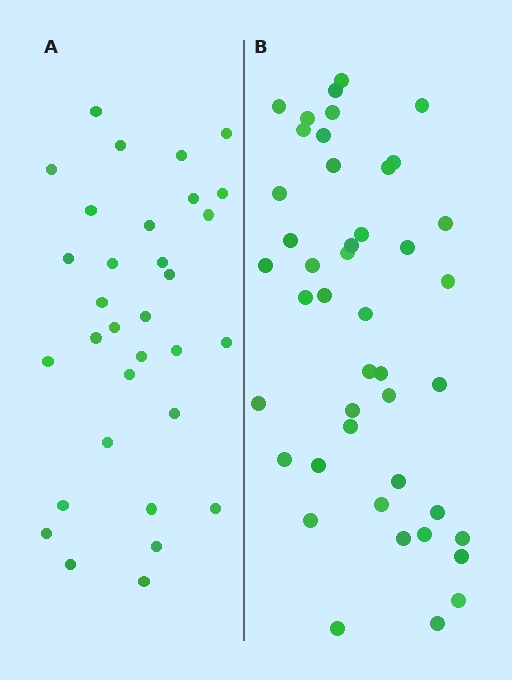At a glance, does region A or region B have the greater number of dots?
Region B (the right region) has more dots.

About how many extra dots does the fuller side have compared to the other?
Region B has roughly 12 or so more dots than region A.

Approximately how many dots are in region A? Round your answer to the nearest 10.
About 30 dots. (The exact count is 32, which rounds to 30.)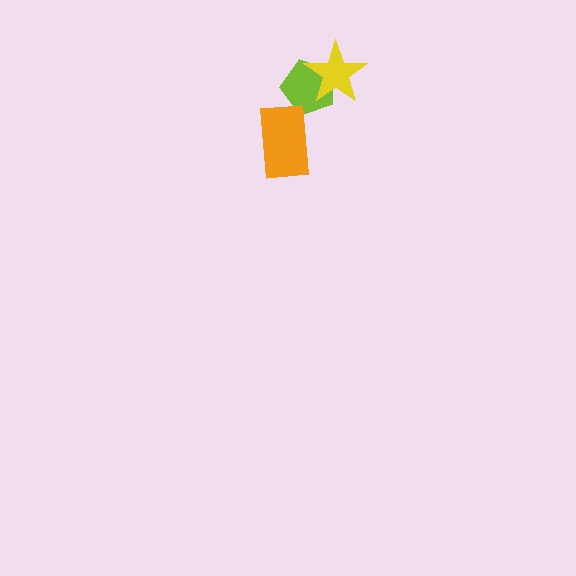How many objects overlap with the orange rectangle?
0 objects overlap with the orange rectangle.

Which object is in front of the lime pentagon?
The yellow star is in front of the lime pentagon.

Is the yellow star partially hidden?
No, no other shape covers it.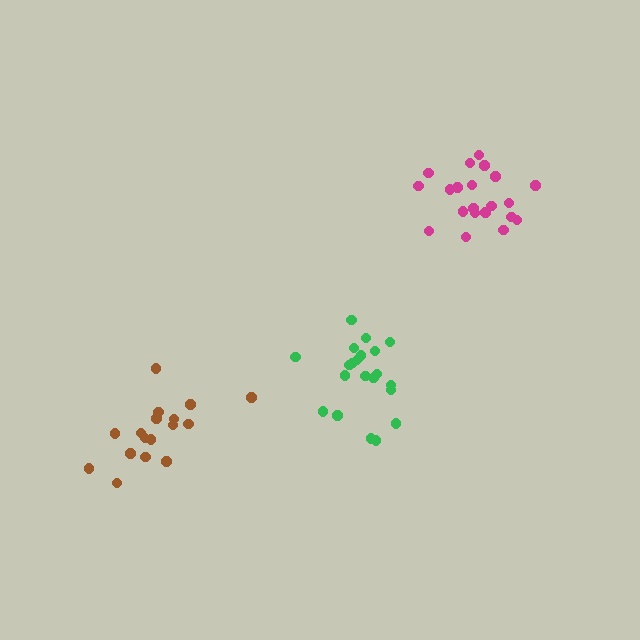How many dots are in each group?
Group 1: 21 dots, Group 2: 17 dots, Group 3: 21 dots (59 total).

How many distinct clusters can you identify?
There are 3 distinct clusters.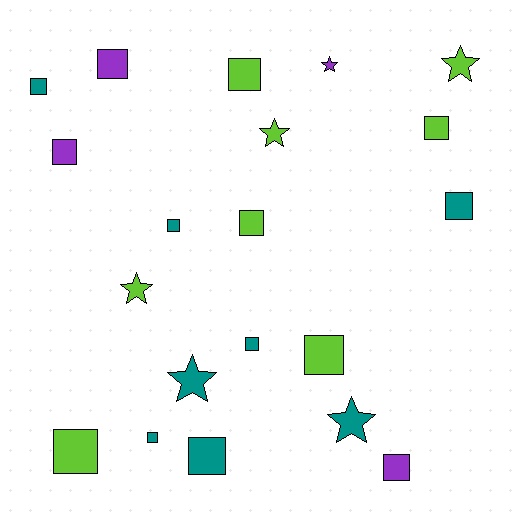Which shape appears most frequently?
Square, with 14 objects.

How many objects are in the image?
There are 20 objects.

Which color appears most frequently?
Teal, with 8 objects.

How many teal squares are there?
There are 6 teal squares.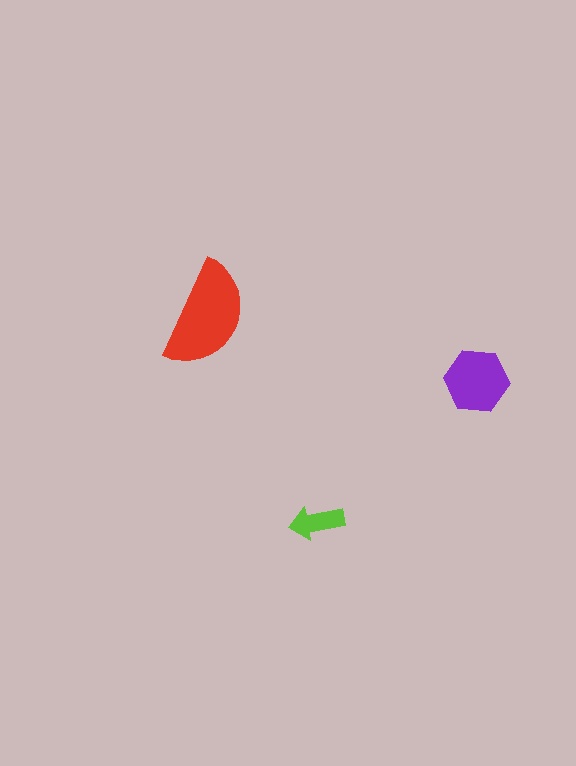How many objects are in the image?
There are 3 objects in the image.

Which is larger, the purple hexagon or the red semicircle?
The red semicircle.